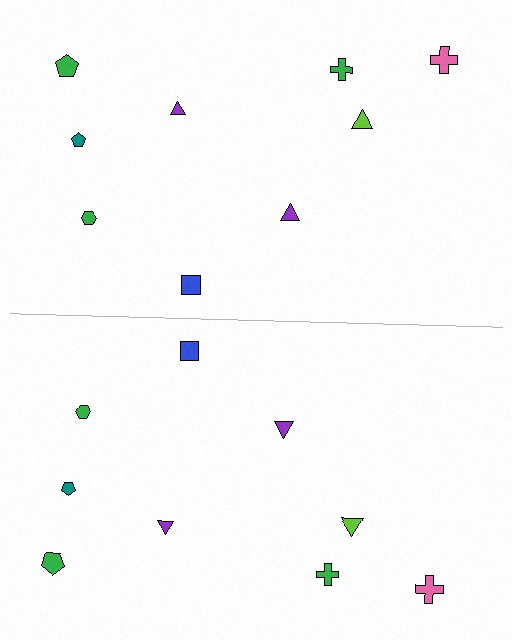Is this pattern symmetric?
Yes, this pattern has bilateral (reflection) symmetry.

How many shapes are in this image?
There are 18 shapes in this image.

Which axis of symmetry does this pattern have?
The pattern has a horizontal axis of symmetry running through the center of the image.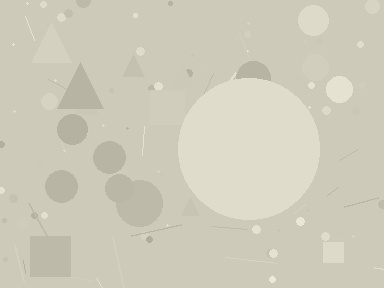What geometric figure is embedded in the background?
A circle is embedded in the background.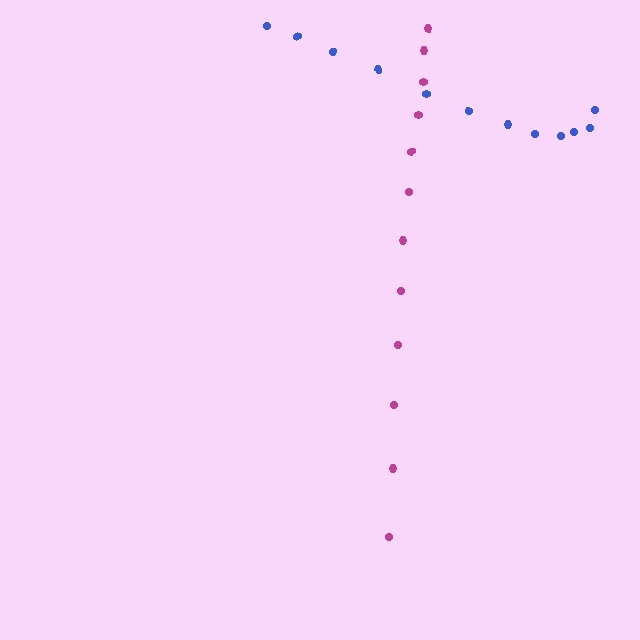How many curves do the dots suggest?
There are 2 distinct paths.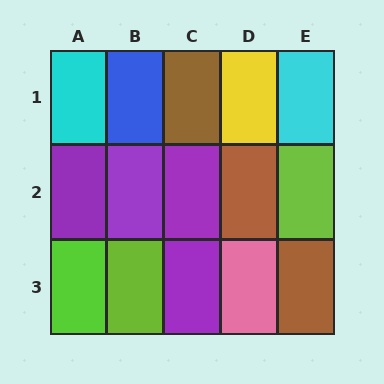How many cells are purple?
4 cells are purple.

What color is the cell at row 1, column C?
Brown.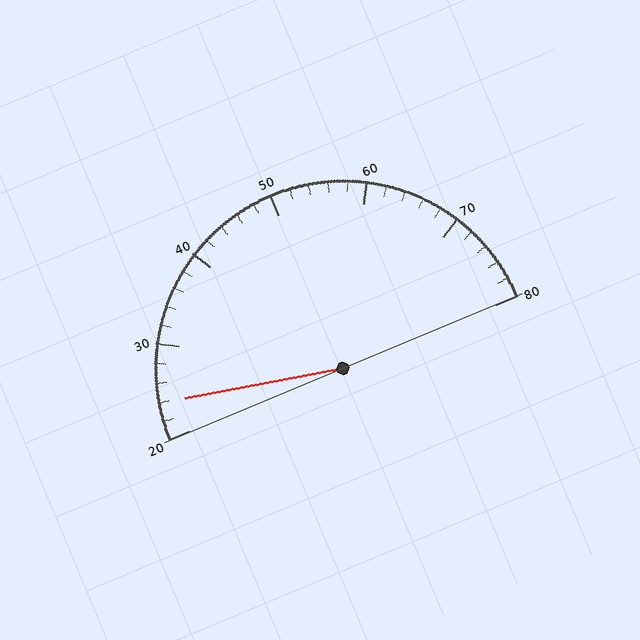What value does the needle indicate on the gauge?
The needle indicates approximately 24.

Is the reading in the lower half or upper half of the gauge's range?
The reading is in the lower half of the range (20 to 80).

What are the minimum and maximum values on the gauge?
The gauge ranges from 20 to 80.